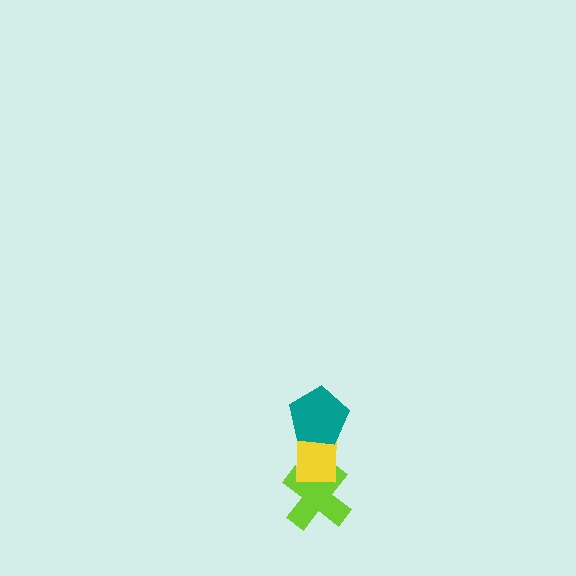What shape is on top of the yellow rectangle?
The teal pentagon is on top of the yellow rectangle.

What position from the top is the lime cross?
The lime cross is 3rd from the top.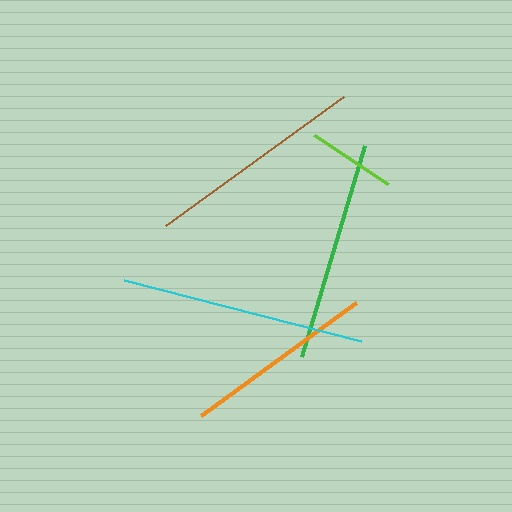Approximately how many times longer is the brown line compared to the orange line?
The brown line is approximately 1.1 times the length of the orange line.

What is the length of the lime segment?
The lime segment is approximately 89 pixels long.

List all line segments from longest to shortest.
From longest to shortest: cyan, green, brown, orange, lime.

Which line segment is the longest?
The cyan line is the longest at approximately 244 pixels.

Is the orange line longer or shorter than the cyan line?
The cyan line is longer than the orange line.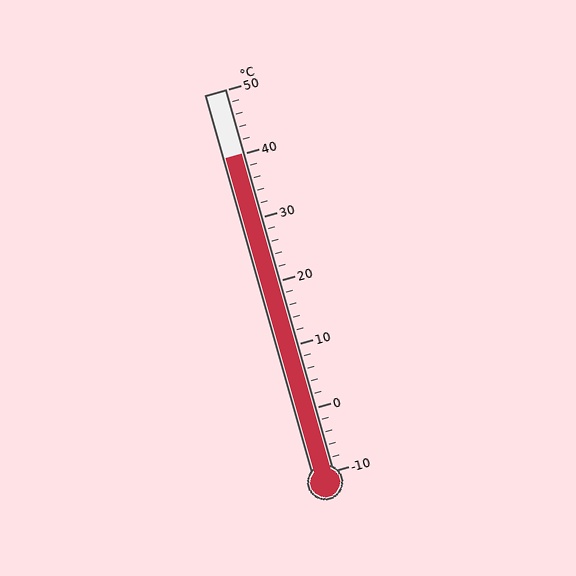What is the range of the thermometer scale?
The thermometer scale ranges from -10°C to 50°C.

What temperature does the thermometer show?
The thermometer shows approximately 40°C.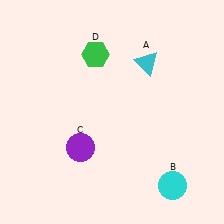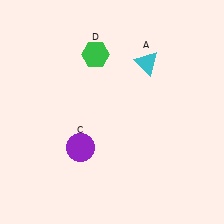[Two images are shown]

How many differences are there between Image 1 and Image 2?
There is 1 difference between the two images.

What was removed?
The cyan circle (B) was removed in Image 2.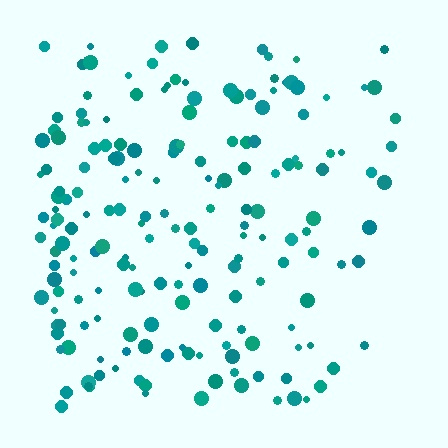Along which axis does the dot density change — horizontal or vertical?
Horizontal.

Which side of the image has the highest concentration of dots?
The left.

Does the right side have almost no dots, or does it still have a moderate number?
Still a moderate number, just noticeably fewer than the left.